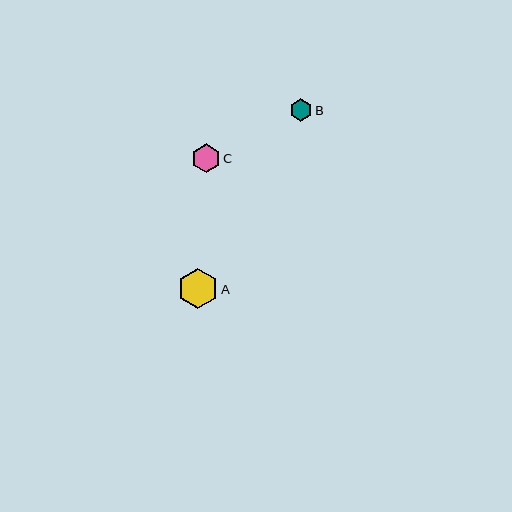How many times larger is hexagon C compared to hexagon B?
Hexagon C is approximately 1.3 times the size of hexagon B.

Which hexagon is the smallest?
Hexagon B is the smallest with a size of approximately 23 pixels.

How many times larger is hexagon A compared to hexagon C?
Hexagon A is approximately 1.4 times the size of hexagon C.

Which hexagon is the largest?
Hexagon A is the largest with a size of approximately 41 pixels.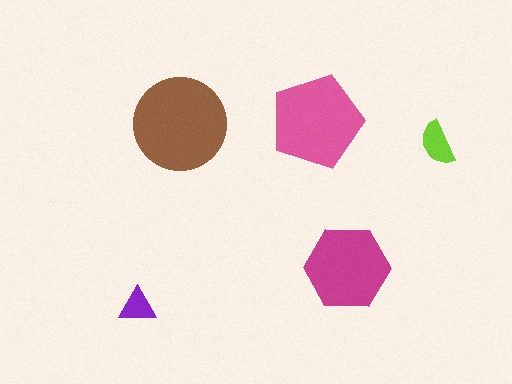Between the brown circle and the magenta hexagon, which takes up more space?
The brown circle.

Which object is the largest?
The brown circle.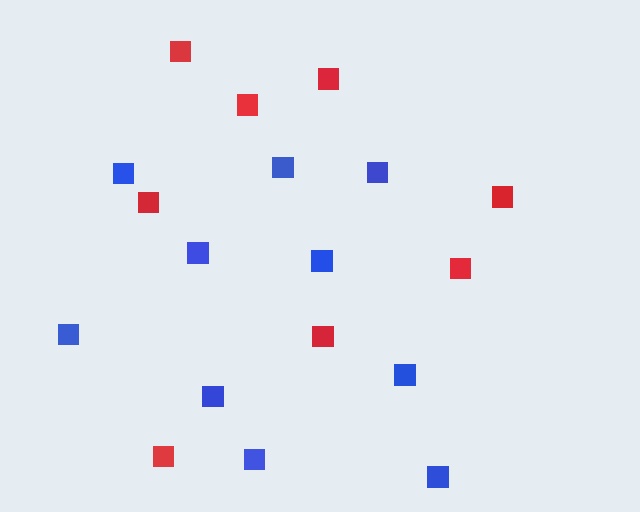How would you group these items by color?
There are 2 groups: one group of red squares (8) and one group of blue squares (10).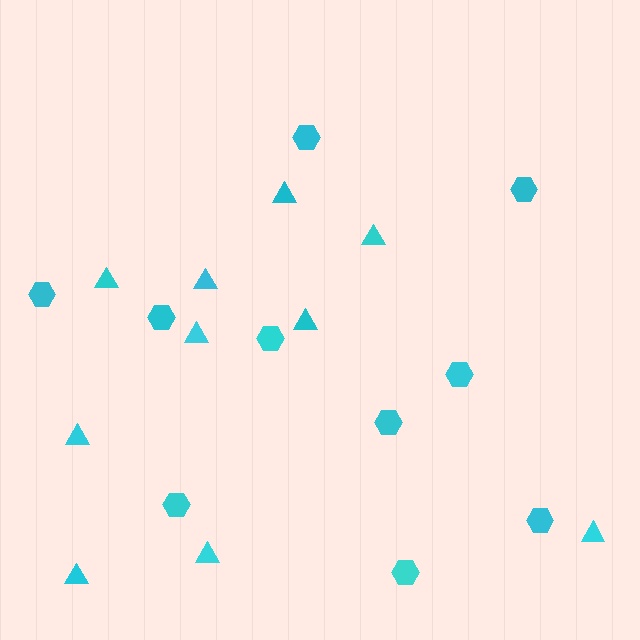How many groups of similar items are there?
There are 2 groups: one group of triangles (10) and one group of hexagons (10).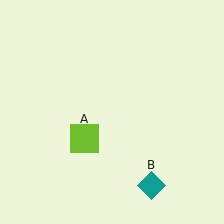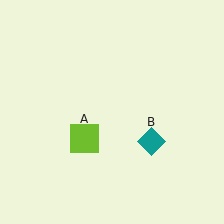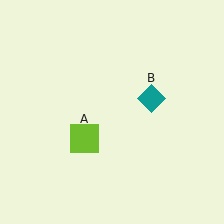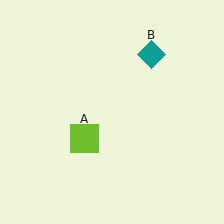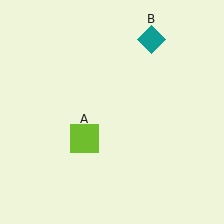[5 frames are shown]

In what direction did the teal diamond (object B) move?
The teal diamond (object B) moved up.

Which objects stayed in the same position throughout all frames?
Lime square (object A) remained stationary.